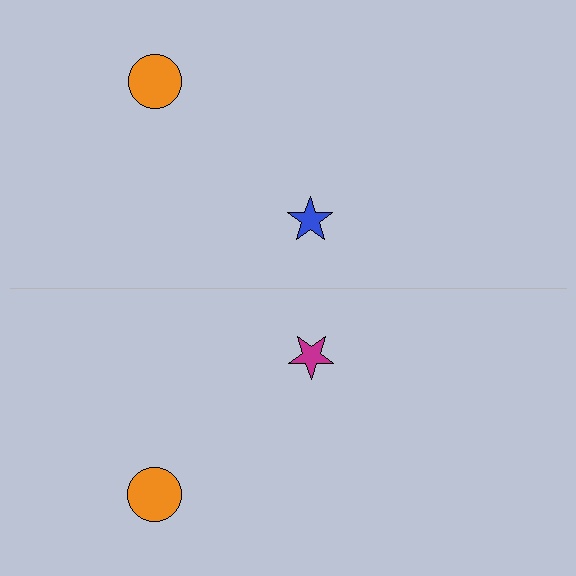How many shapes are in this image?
There are 4 shapes in this image.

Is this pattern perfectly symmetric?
No, the pattern is not perfectly symmetric. The magenta star on the bottom side breaks the symmetry — its mirror counterpart is blue.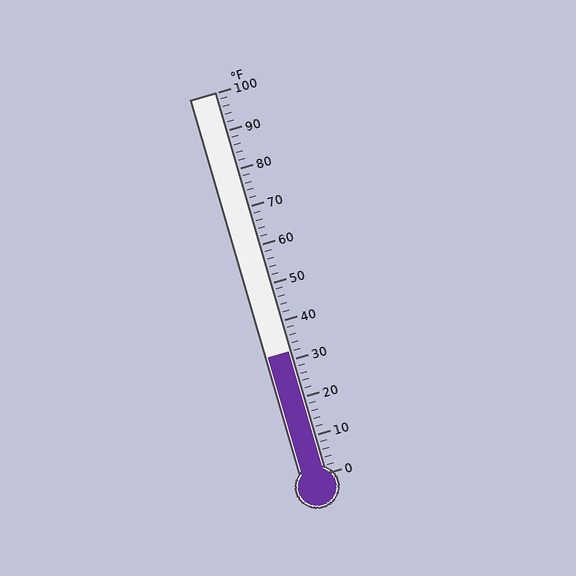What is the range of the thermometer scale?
The thermometer scale ranges from 0°F to 100°F.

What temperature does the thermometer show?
The thermometer shows approximately 32°F.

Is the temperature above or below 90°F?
The temperature is below 90°F.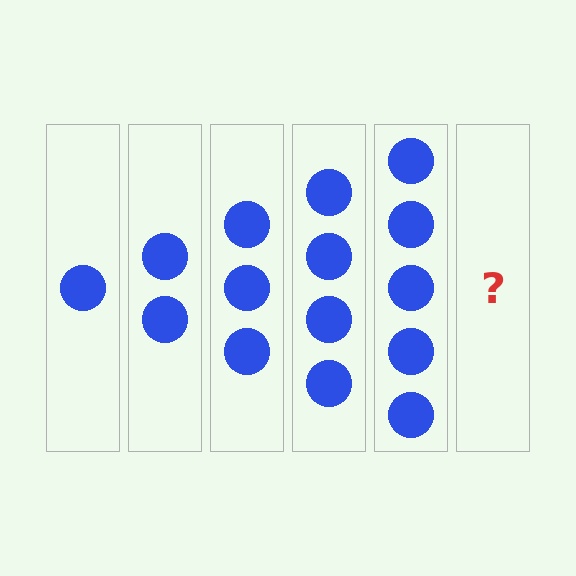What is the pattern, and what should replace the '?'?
The pattern is that each step adds one more circle. The '?' should be 6 circles.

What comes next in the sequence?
The next element should be 6 circles.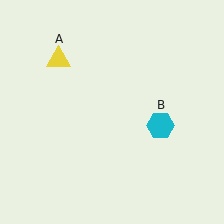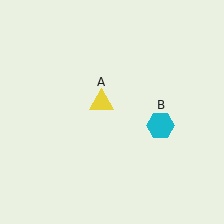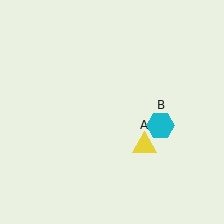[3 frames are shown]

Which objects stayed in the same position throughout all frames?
Cyan hexagon (object B) remained stationary.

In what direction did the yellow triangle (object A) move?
The yellow triangle (object A) moved down and to the right.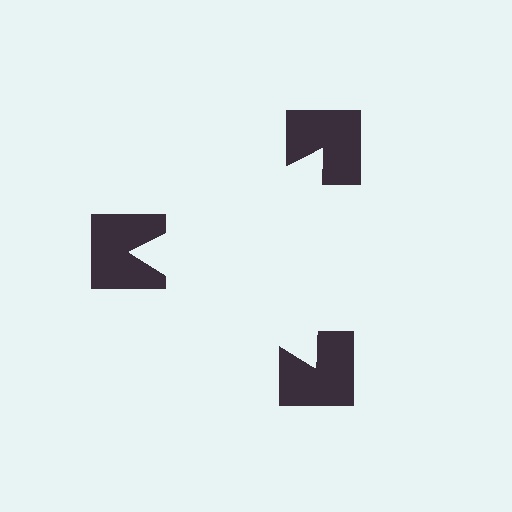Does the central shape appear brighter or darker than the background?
It typically appears slightly brighter than the background, even though no actual brightness change is drawn.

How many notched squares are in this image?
There are 3 — one at each vertex of the illusory triangle.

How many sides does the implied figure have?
3 sides.